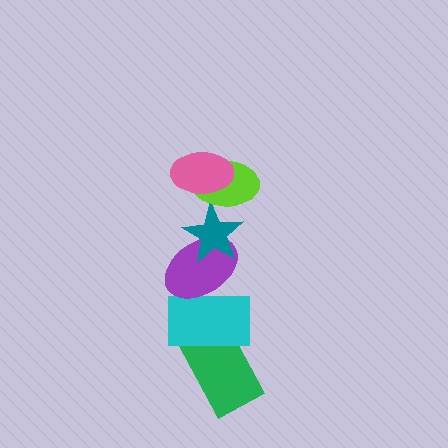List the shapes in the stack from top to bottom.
From top to bottom: the pink ellipse, the lime ellipse, the teal star, the purple ellipse, the cyan rectangle, the green rectangle.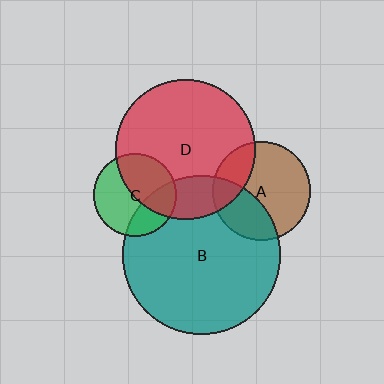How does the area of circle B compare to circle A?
Approximately 2.6 times.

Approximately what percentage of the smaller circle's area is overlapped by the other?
Approximately 30%.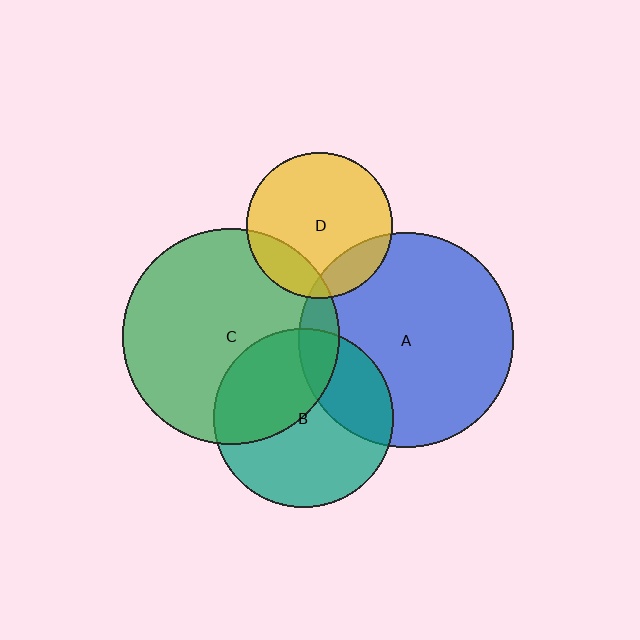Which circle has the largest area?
Circle C (green).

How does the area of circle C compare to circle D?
Approximately 2.2 times.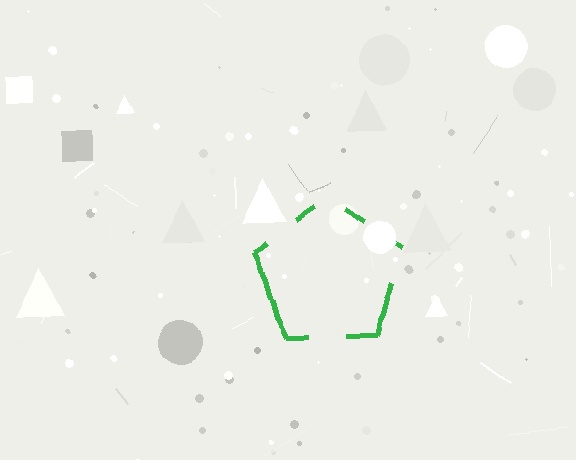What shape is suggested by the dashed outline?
The dashed outline suggests a pentagon.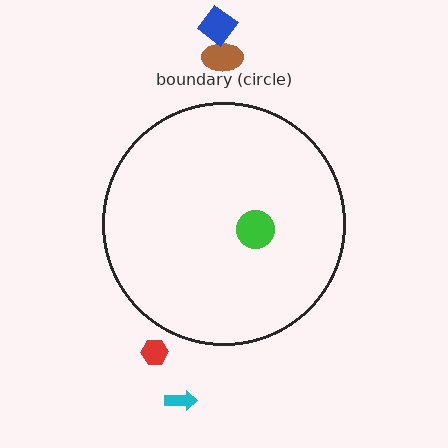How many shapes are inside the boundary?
1 inside, 4 outside.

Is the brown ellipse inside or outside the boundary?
Outside.